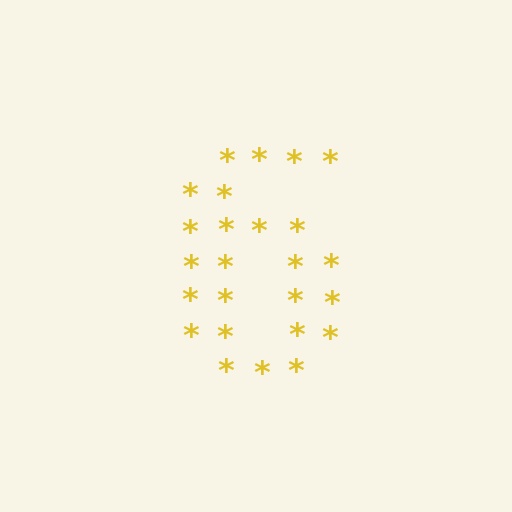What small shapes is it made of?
It is made of small asterisks.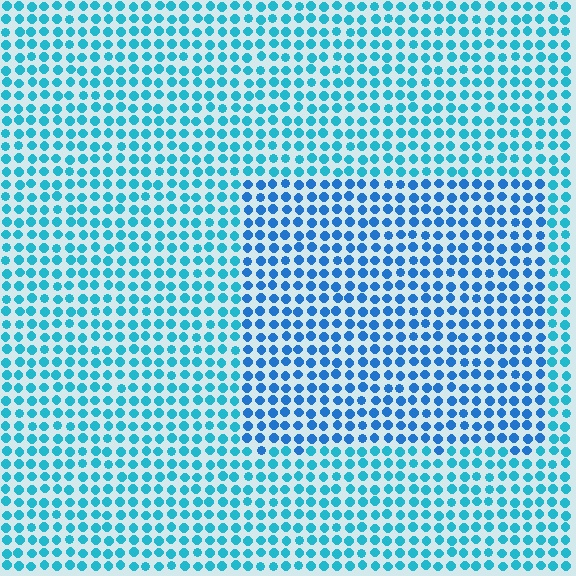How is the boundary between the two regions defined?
The boundary is defined purely by a slight shift in hue (about 24 degrees). Spacing, size, and orientation are identical on both sides.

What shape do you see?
I see a rectangle.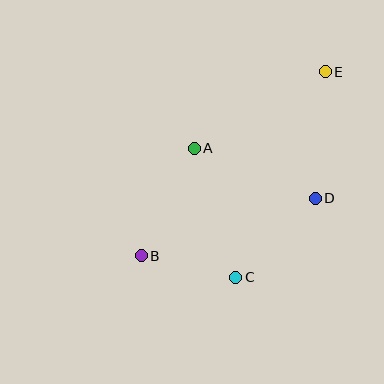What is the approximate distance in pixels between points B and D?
The distance between B and D is approximately 183 pixels.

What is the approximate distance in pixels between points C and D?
The distance between C and D is approximately 112 pixels.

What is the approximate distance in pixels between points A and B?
The distance between A and B is approximately 120 pixels.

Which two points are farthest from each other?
Points B and E are farthest from each other.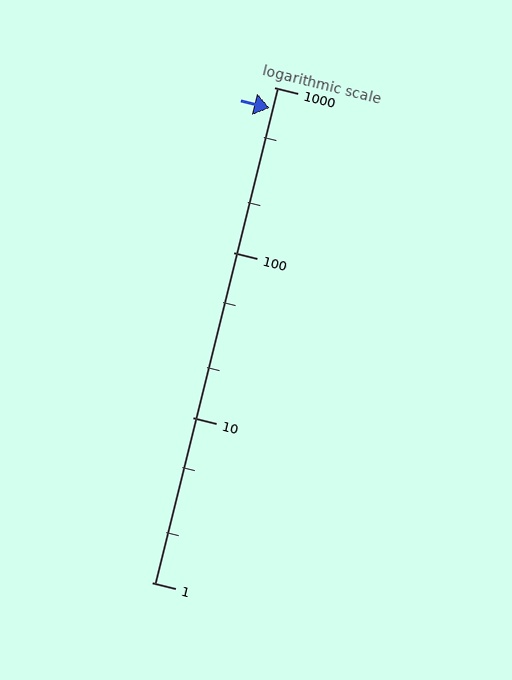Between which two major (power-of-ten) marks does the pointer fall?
The pointer is between 100 and 1000.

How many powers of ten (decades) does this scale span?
The scale spans 3 decades, from 1 to 1000.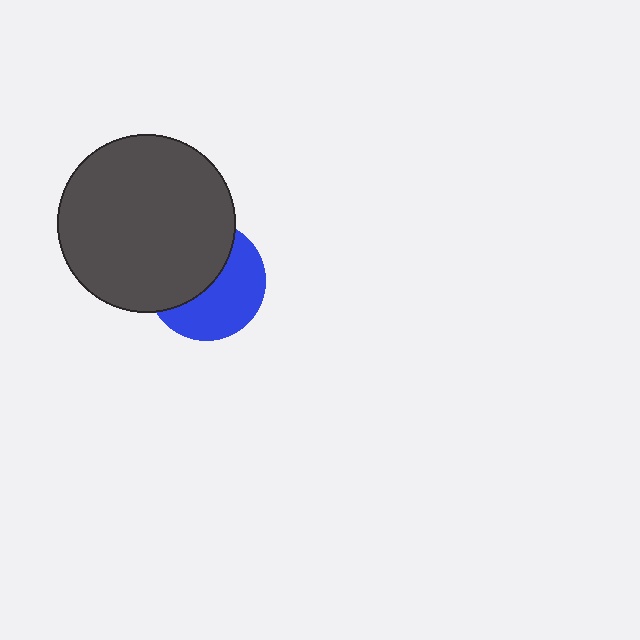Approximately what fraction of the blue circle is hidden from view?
Roughly 49% of the blue circle is hidden behind the dark gray circle.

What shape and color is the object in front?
The object in front is a dark gray circle.